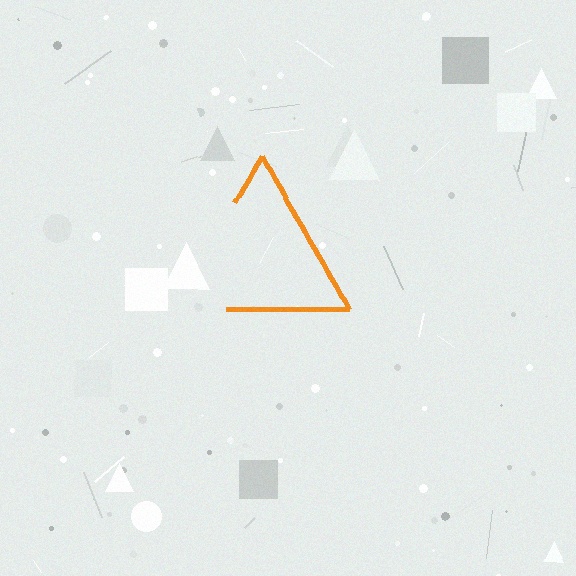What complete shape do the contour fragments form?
The contour fragments form a triangle.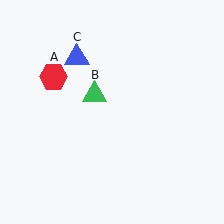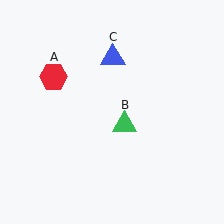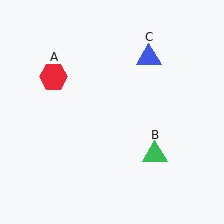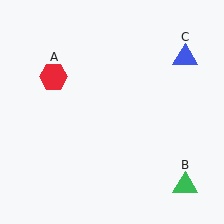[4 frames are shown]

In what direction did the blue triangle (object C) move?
The blue triangle (object C) moved right.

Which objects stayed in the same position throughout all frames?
Red hexagon (object A) remained stationary.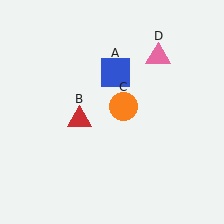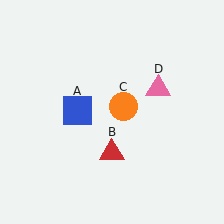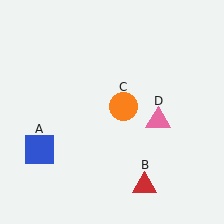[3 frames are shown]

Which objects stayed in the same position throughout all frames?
Orange circle (object C) remained stationary.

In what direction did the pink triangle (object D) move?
The pink triangle (object D) moved down.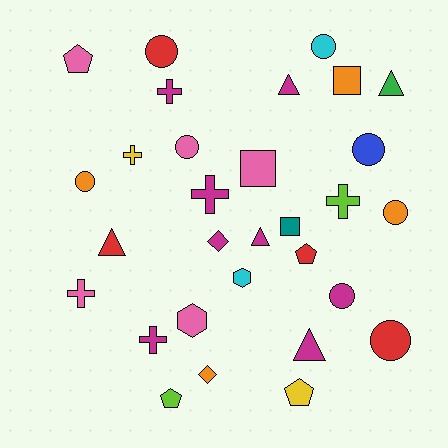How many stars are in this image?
There are no stars.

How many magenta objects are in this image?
There are 8 magenta objects.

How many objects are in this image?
There are 30 objects.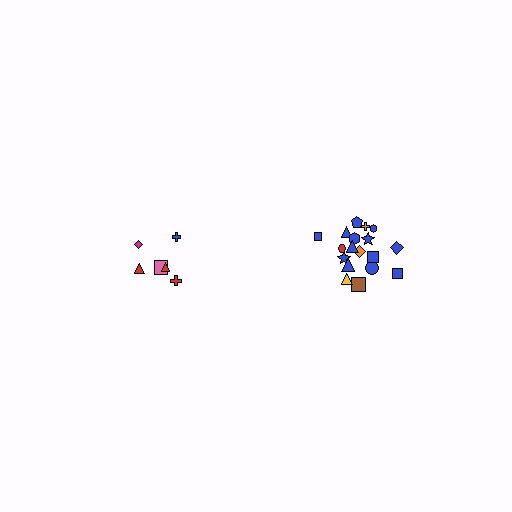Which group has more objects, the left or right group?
The right group.